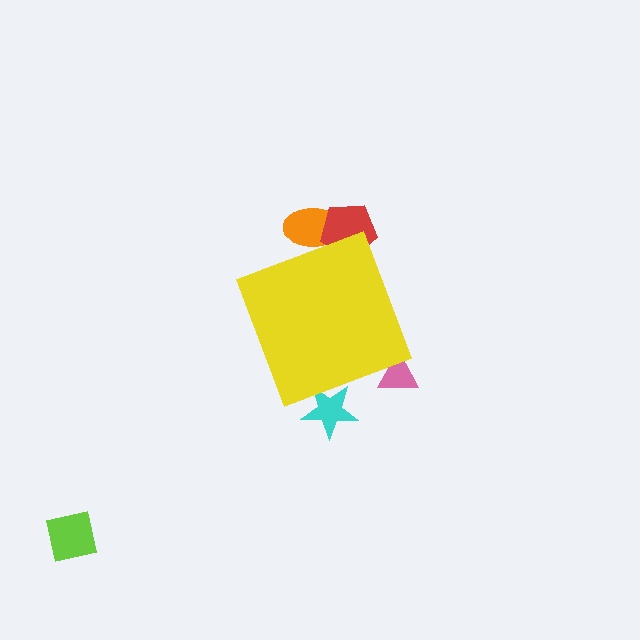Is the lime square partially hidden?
No, the lime square is fully visible.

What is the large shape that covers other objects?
A yellow diamond.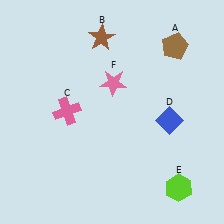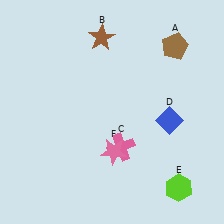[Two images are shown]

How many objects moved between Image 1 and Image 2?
2 objects moved between the two images.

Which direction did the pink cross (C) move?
The pink cross (C) moved right.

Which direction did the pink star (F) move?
The pink star (F) moved down.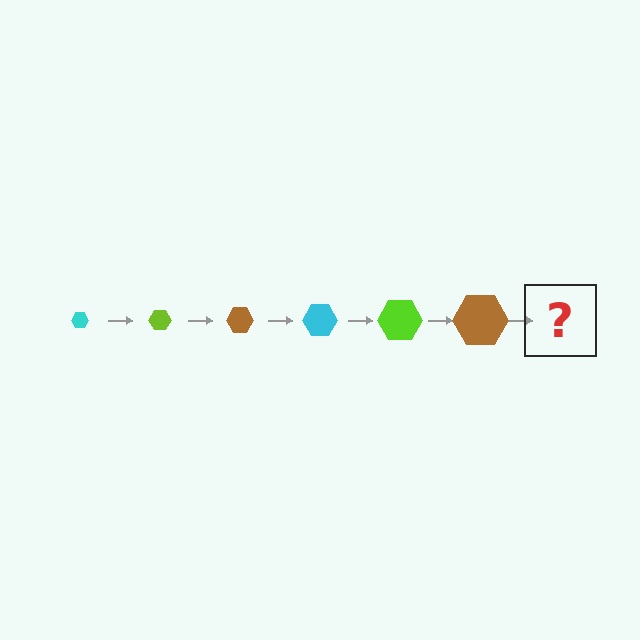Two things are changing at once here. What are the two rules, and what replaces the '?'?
The two rules are that the hexagon grows larger each step and the color cycles through cyan, lime, and brown. The '?' should be a cyan hexagon, larger than the previous one.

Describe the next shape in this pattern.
It should be a cyan hexagon, larger than the previous one.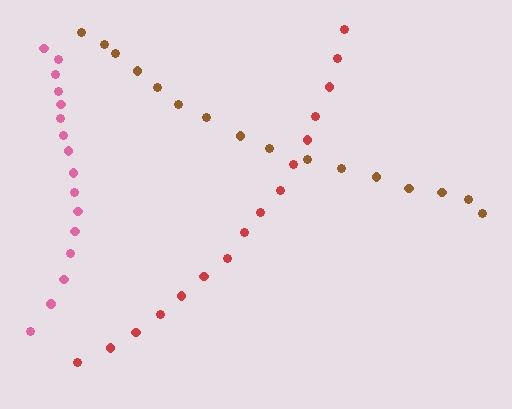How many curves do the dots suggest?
There are 3 distinct paths.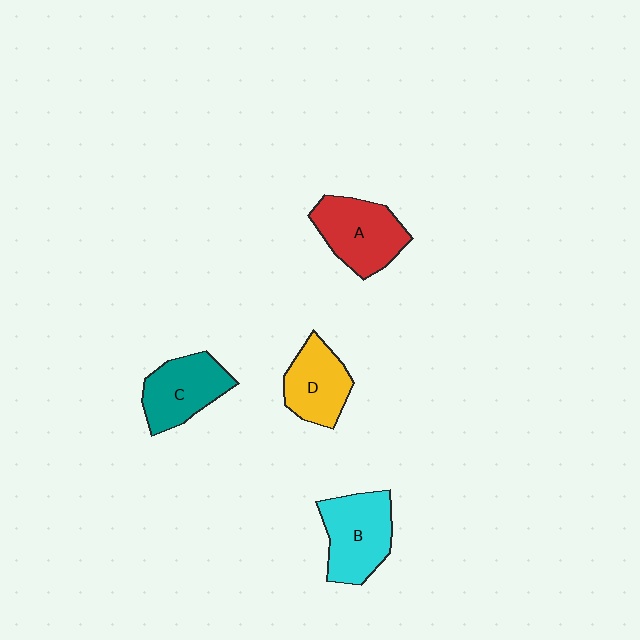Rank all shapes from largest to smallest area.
From largest to smallest: B (cyan), A (red), C (teal), D (yellow).